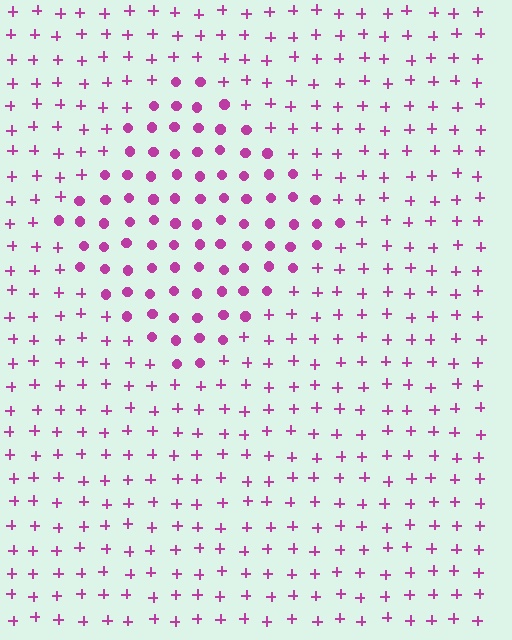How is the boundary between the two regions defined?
The boundary is defined by a change in element shape: circles inside vs. plus signs outside. All elements share the same color and spacing.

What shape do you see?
I see a diamond.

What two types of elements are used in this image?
The image uses circles inside the diamond region and plus signs outside it.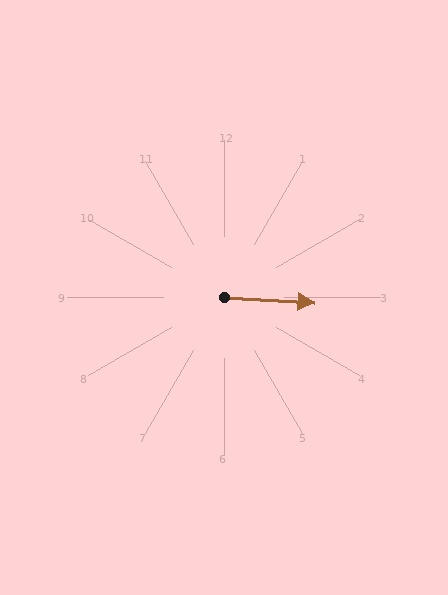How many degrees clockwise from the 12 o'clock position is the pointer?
Approximately 93 degrees.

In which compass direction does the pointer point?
East.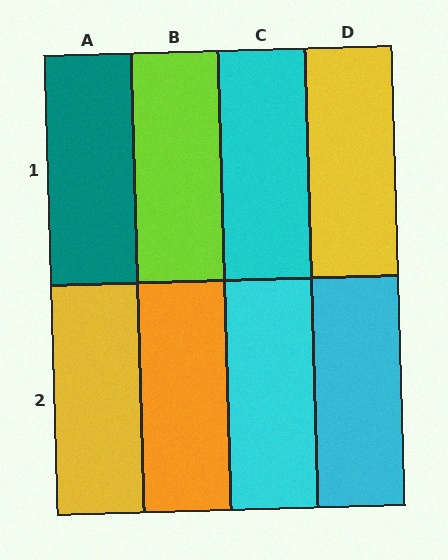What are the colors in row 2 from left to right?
Yellow, orange, cyan, cyan.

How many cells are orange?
1 cell is orange.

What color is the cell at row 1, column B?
Lime.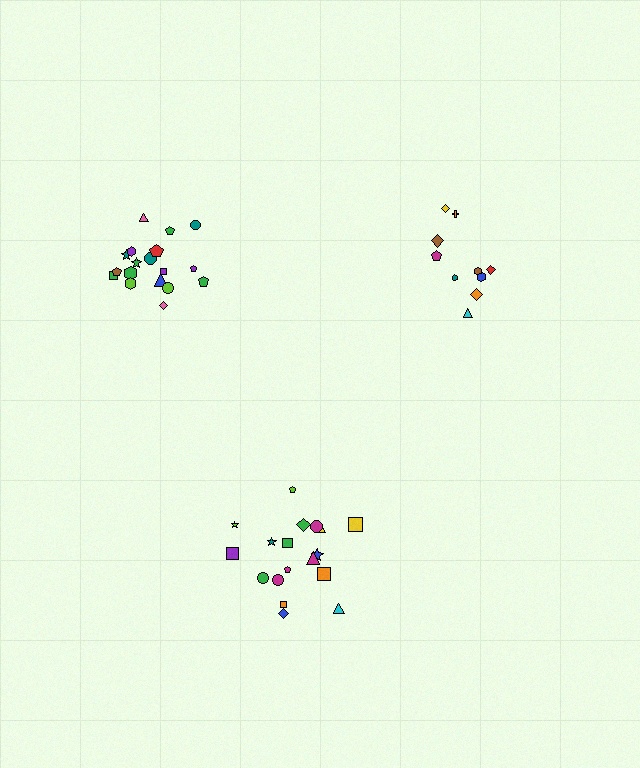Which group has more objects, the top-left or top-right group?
The top-left group.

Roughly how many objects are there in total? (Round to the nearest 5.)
Roughly 45 objects in total.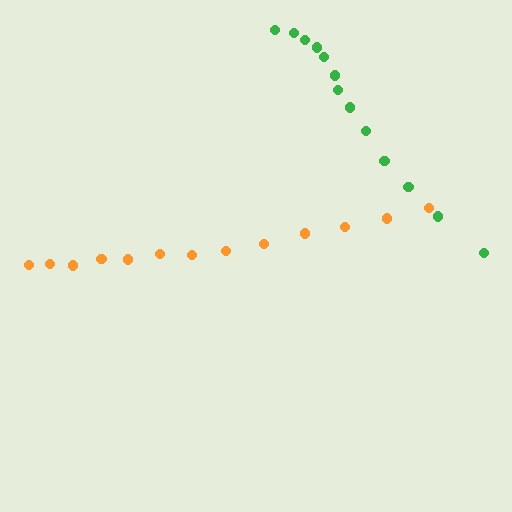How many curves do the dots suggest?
There are 2 distinct paths.